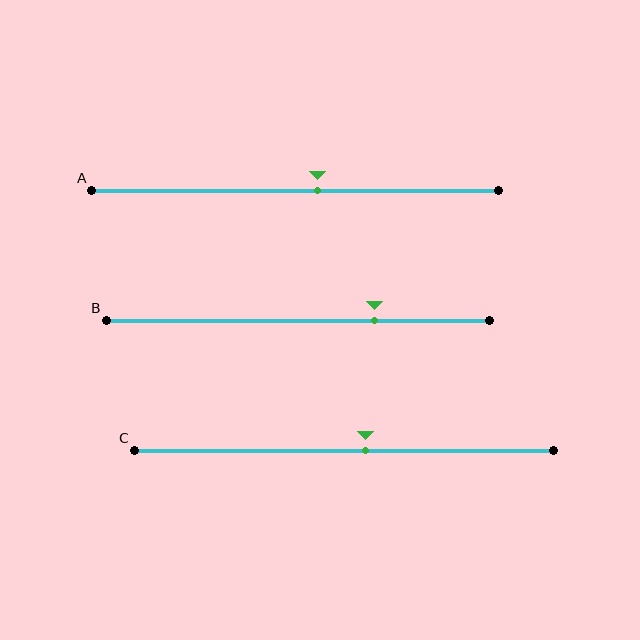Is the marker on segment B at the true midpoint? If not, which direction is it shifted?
No, the marker on segment B is shifted to the right by about 20% of the segment length.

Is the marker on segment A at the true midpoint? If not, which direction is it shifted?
No, the marker on segment A is shifted to the right by about 5% of the segment length.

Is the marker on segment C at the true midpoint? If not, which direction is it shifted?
No, the marker on segment C is shifted to the right by about 5% of the segment length.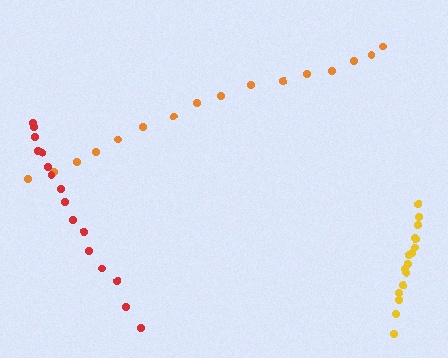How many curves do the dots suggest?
There are 3 distinct paths.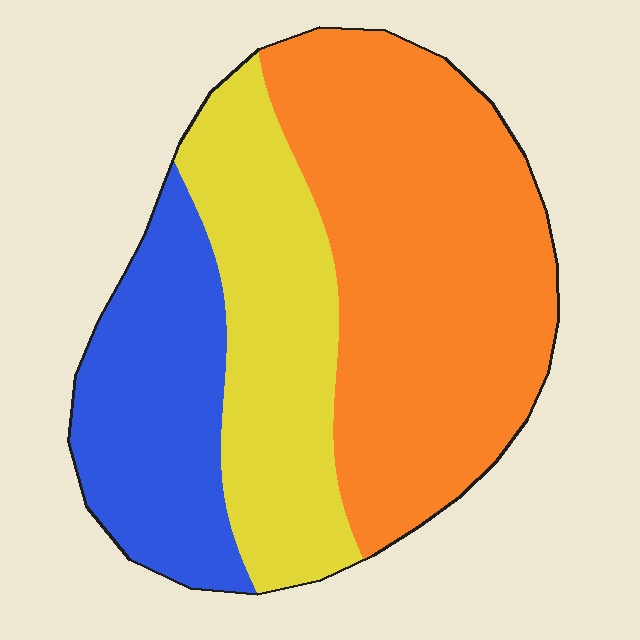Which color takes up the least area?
Blue, at roughly 25%.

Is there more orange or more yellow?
Orange.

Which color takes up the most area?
Orange, at roughly 50%.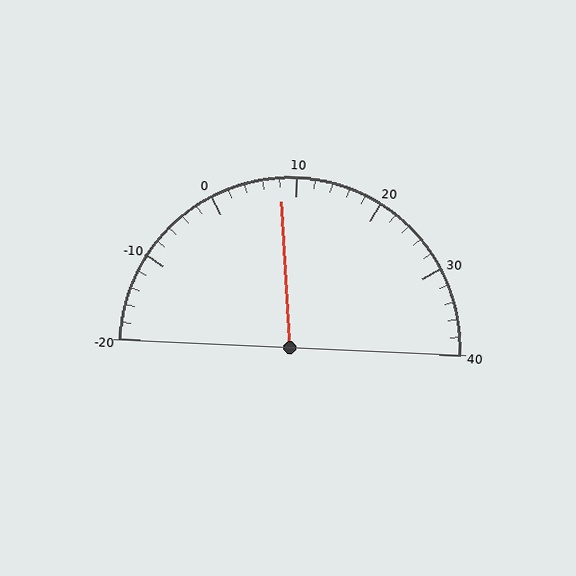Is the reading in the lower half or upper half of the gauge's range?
The reading is in the lower half of the range (-20 to 40).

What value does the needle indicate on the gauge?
The needle indicates approximately 8.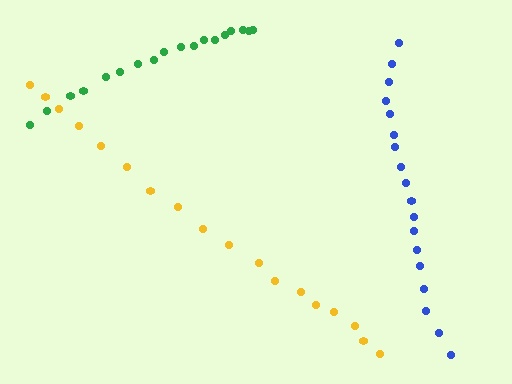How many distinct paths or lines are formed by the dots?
There are 3 distinct paths.